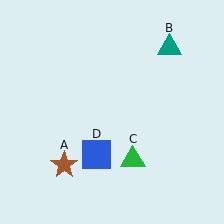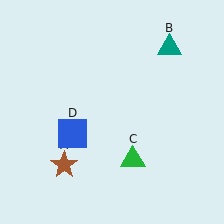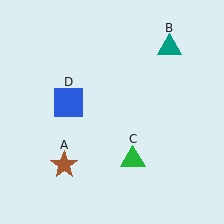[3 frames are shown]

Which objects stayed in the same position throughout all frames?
Brown star (object A) and teal triangle (object B) and green triangle (object C) remained stationary.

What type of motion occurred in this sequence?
The blue square (object D) rotated clockwise around the center of the scene.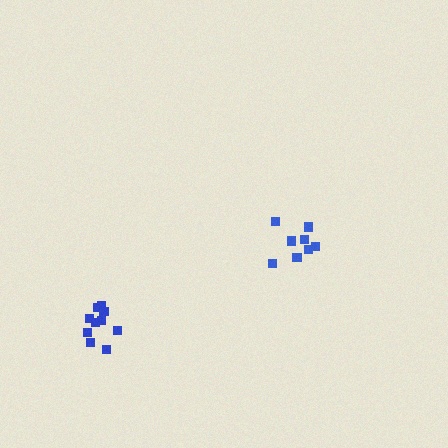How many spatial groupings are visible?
There are 2 spatial groupings.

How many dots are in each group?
Group 1: 10 dots, Group 2: 8 dots (18 total).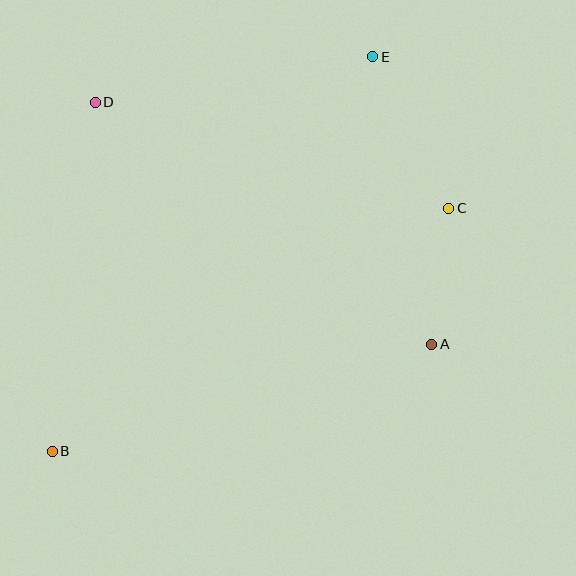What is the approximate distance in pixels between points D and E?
The distance between D and E is approximately 281 pixels.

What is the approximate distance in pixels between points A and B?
The distance between A and B is approximately 394 pixels.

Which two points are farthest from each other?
Points B and E are farthest from each other.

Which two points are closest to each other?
Points A and C are closest to each other.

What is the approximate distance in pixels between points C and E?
The distance between C and E is approximately 170 pixels.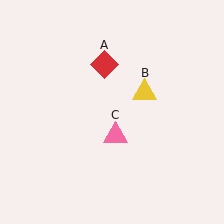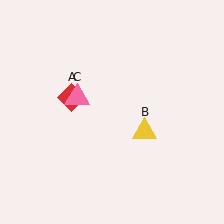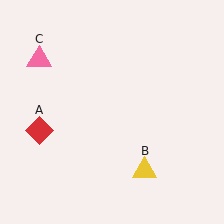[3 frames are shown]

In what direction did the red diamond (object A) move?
The red diamond (object A) moved down and to the left.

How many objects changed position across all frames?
3 objects changed position: red diamond (object A), yellow triangle (object B), pink triangle (object C).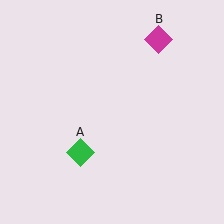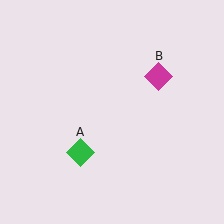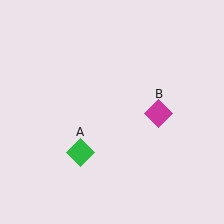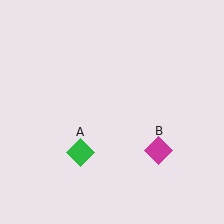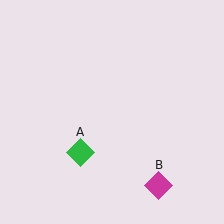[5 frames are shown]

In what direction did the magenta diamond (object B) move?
The magenta diamond (object B) moved down.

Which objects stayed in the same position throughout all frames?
Green diamond (object A) remained stationary.